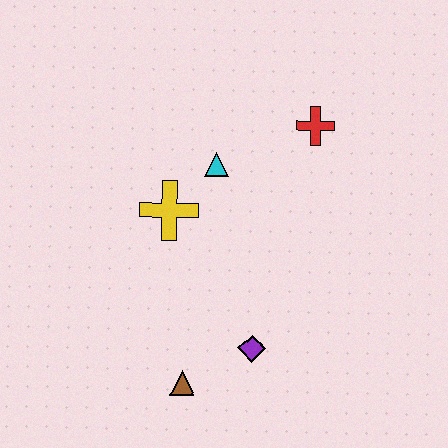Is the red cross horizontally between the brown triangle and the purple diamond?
No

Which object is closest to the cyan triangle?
The yellow cross is closest to the cyan triangle.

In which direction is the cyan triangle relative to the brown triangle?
The cyan triangle is above the brown triangle.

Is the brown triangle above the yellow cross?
No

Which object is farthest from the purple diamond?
The red cross is farthest from the purple diamond.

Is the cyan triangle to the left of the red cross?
Yes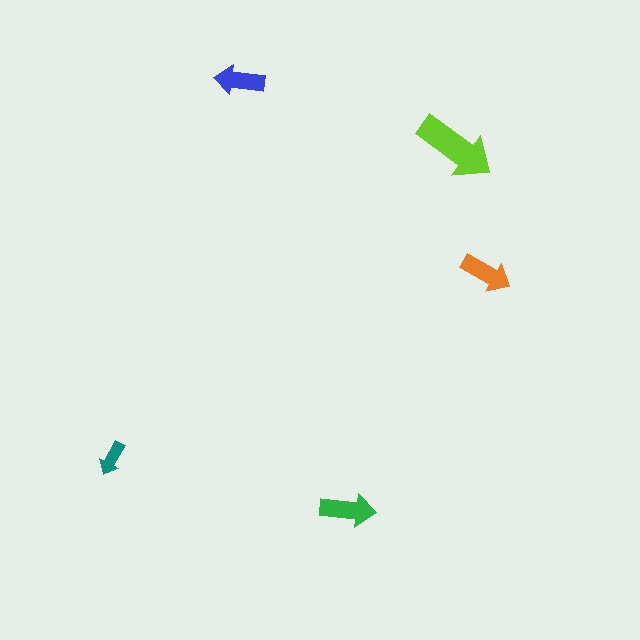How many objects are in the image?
There are 5 objects in the image.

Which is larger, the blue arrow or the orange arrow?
The orange one.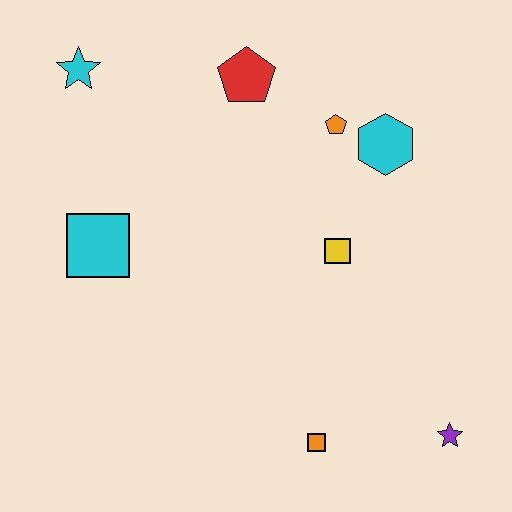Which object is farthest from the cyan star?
The purple star is farthest from the cyan star.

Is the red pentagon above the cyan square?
Yes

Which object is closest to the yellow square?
The cyan hexagon is closest to the yellow square.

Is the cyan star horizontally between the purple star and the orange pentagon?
No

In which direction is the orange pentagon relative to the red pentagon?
The orange pentagon is to the right of the red pentagon.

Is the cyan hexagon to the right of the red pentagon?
Yes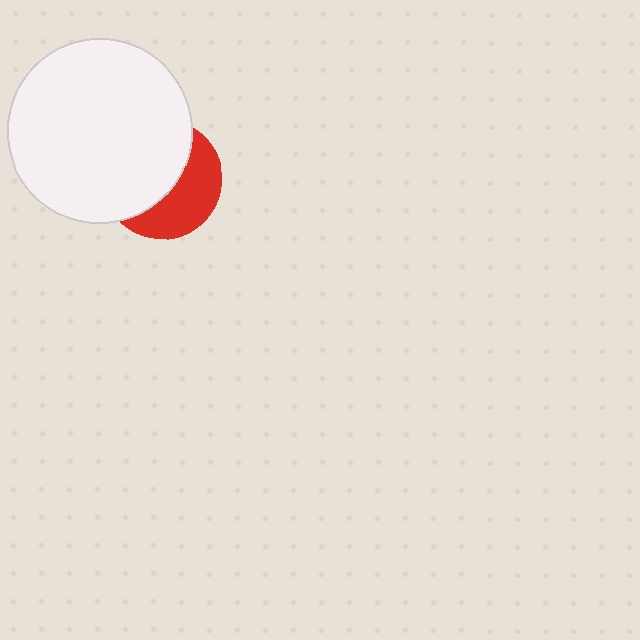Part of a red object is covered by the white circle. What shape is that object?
It is a circle.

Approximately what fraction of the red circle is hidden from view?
Roughly 58% of the red circle is hidden behind the white circle.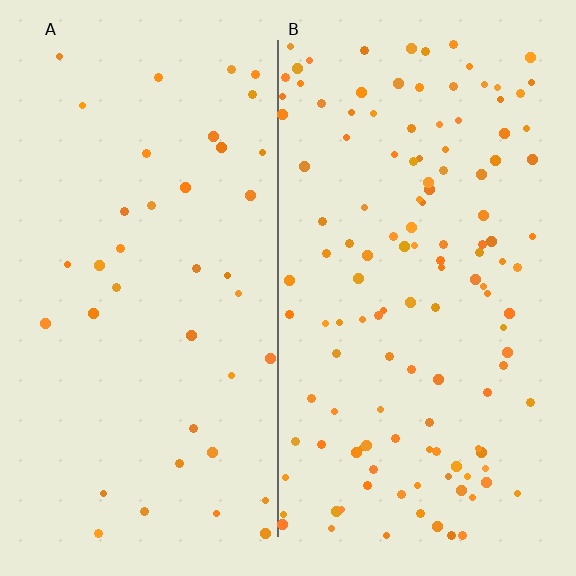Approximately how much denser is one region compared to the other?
Approximately 3.3× — region B over region A.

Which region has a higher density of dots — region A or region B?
B (the right).